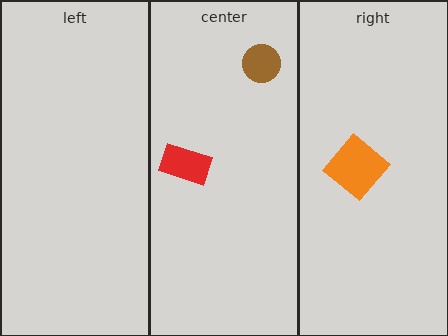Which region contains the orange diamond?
The right region.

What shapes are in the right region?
The orange diamond.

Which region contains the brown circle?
The center region.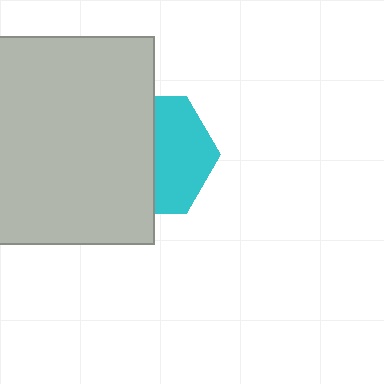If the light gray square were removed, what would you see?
You would see the complete cyan hexagon.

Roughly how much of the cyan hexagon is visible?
About half of it is visible (roughly 48%).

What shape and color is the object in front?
The object in front is a light gray square.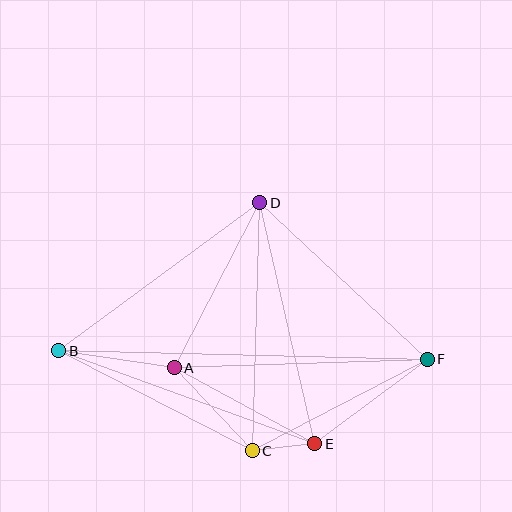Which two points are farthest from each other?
Points B and F are farthest from each other.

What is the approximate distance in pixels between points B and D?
The distance between B and D is approximately 250 pixels.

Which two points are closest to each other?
Points C and E are closest to each other.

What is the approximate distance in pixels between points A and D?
The distance between A and D is approximately 186 pixels.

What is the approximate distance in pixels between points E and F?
The distance between E and F is approximately 141 pixels.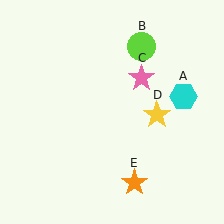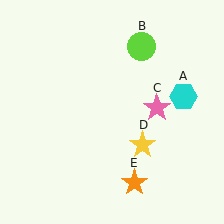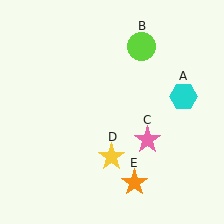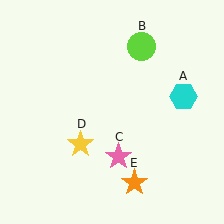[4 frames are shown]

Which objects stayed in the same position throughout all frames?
Cyan hexagon (object A) and lime circle (object B) and orange star (object E) remained stationary.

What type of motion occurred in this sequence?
The pink star (object C), yellow star (object D) rotated clockwise around the center of the scene.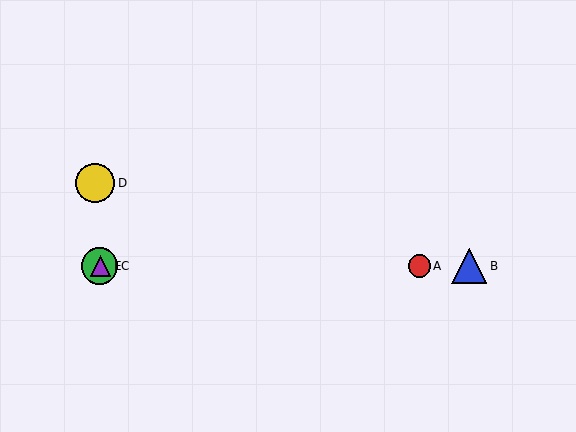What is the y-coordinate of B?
Object B is at y≈266.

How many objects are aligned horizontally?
4 objects (A, B, C, E) are aligned horizontally.